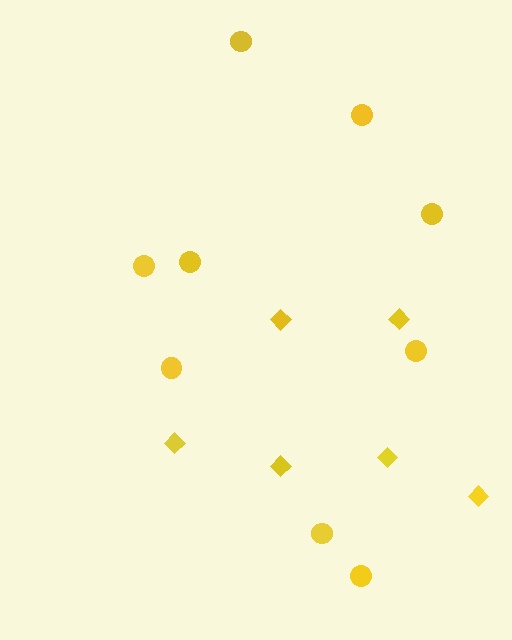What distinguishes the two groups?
There are 2 groups: one group of circles (9) and one group of diamonds (6).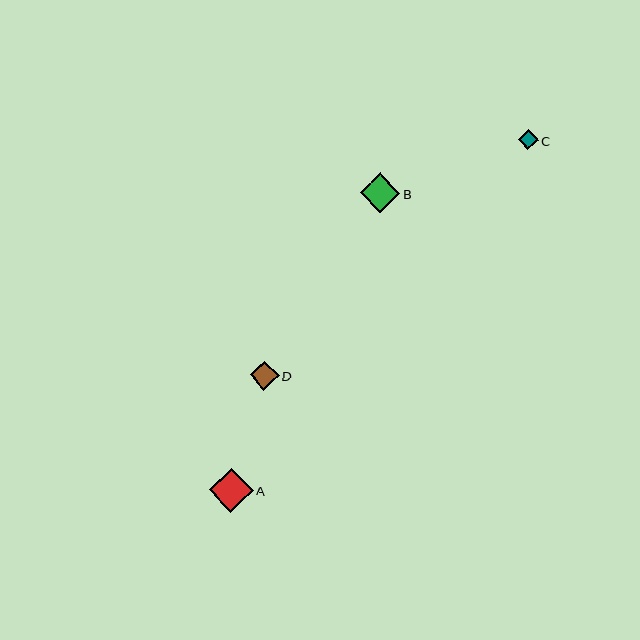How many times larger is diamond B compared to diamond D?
Diamond B is approximately 1.4 times the size of diamond D.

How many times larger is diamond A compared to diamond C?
Diamond A is approximately 2.2 times the size of diamond C.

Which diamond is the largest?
Diamond A is the largest with a size of approximately 44 pixels.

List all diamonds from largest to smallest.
From largest to smallest: A, B, D, C.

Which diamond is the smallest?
Diamond C is the smallest with a size of approximately 20 pixels.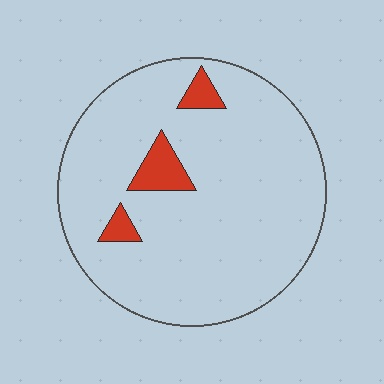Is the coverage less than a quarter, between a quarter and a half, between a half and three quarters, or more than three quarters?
Less than a quarter.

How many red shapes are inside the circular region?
3.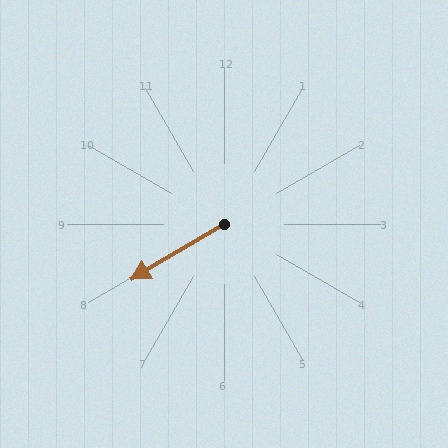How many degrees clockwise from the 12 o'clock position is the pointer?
Approximately 239 degrees.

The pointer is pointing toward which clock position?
Roughly 8 o'clock.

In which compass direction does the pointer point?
Southwest.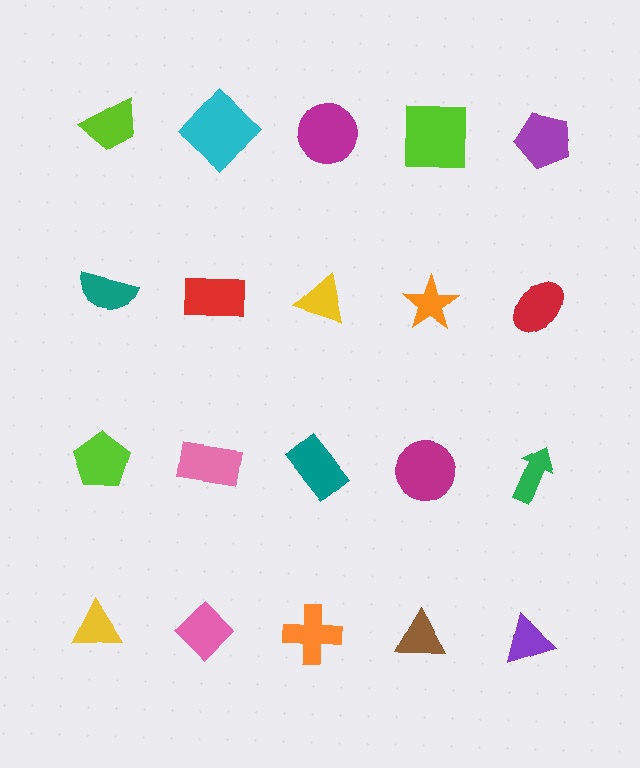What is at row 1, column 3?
A magenta circle.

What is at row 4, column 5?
A purple triangle.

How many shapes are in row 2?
5 shapes.